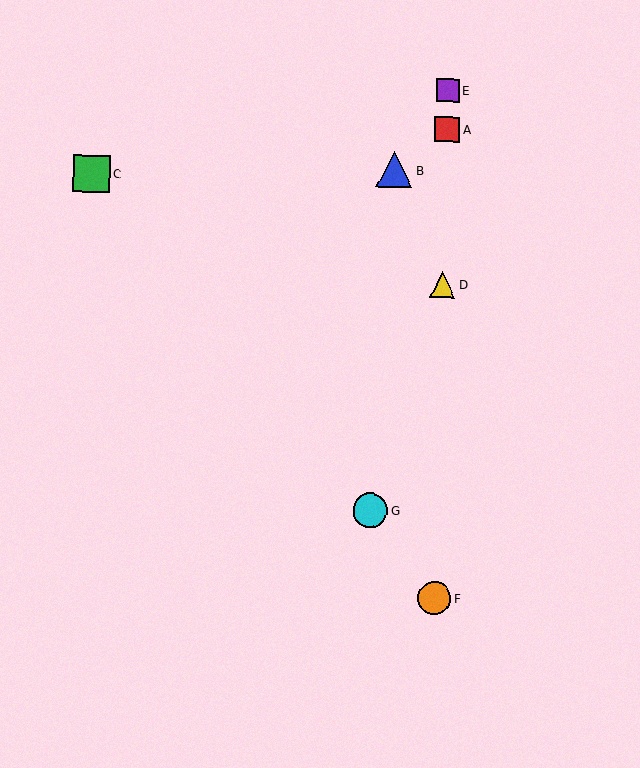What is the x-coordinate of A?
Object A is at x≈447.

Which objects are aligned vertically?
Objects A, D, E, F are aligned vertically.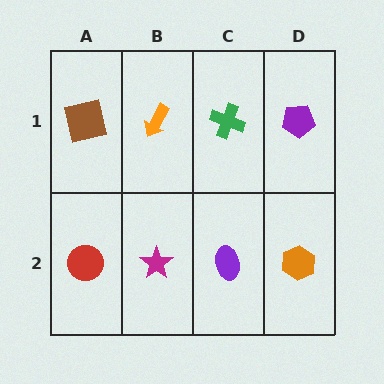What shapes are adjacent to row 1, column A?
A red circle (row 2, column A), an orange arrow (row 1, column B).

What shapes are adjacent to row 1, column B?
A magenta star (row 2, column B), a brown square (row 1, column A), a green cross (row 1, column C).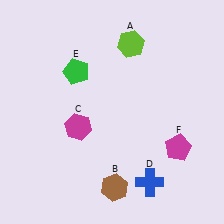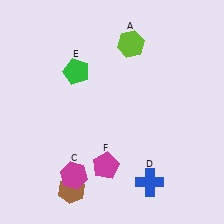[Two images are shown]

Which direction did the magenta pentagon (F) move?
The magenta pentagon (F) moved left.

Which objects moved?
The objects that moved are: the brown hexagon (B), the magenta hexagon (C), the magenta pentagon (F).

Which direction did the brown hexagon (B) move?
The brown hexagon (B) moved left.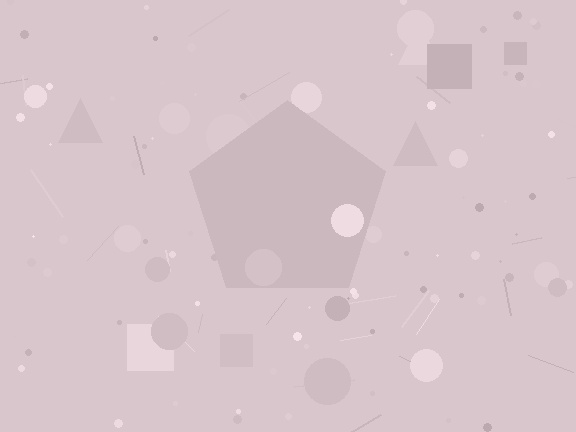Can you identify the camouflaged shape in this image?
The camouflaged shape is a pentagon.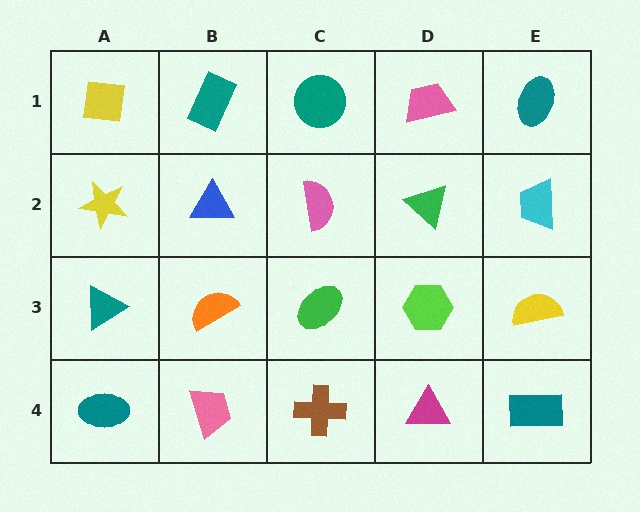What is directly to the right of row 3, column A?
An orange semicircle.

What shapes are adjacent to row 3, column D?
A green triangle (row 2, column D), a magenta triangle (row 4, column D), a green ellipse (row 3, column C), a yellow semicircle (row 3, column E).